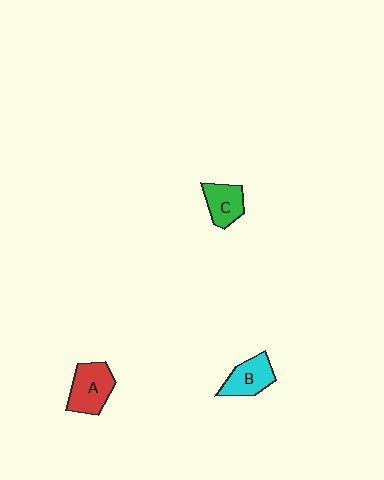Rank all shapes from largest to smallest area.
From largest to smallest: A (red), B (cyan), C (green).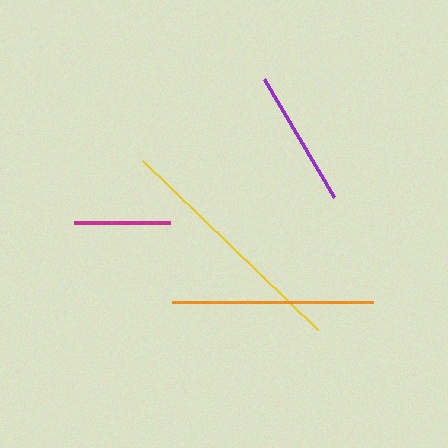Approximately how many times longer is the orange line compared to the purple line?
The orange line is approximately 1.5 times the length of the purple line.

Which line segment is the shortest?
The magenta line is the shortest at approximately 96 pixels.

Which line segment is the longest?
The yellow line is the longest at approximately 243 pixels.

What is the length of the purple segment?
The purple segment is approximately 138 pixels long.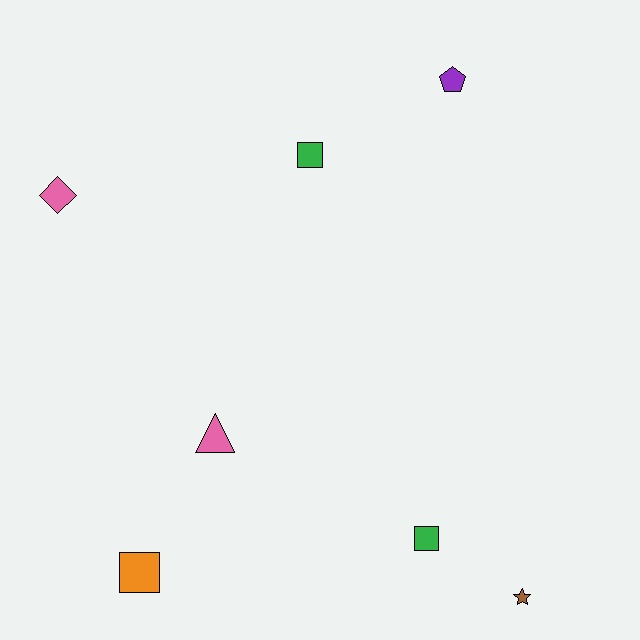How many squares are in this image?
There are 3 squares.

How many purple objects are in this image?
There is 1 purple object.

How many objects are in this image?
There are 7 objects.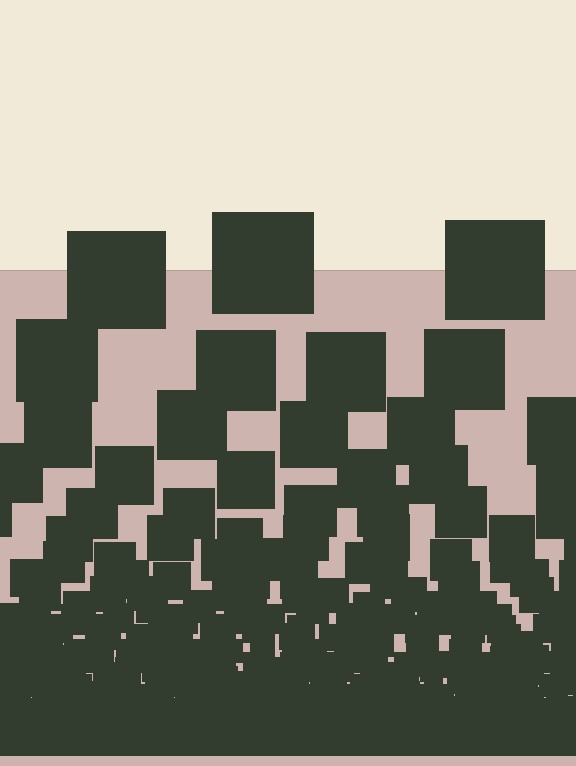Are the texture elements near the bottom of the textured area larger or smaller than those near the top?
Smaller. The gradient is inverted — elements near the bottom are smaller and denser.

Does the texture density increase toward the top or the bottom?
Density increases toward the bottom.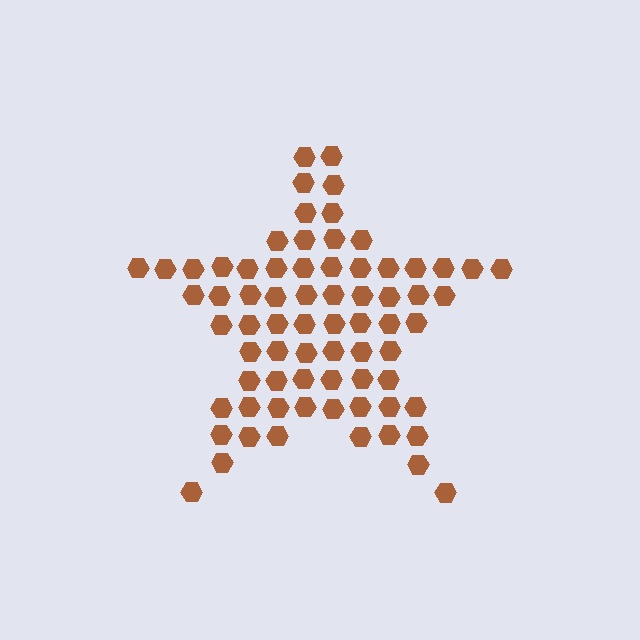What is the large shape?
The large shape is a star.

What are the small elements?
The small elements are hexagons.